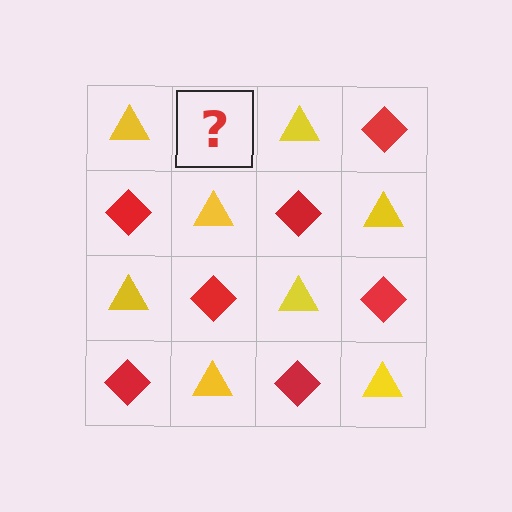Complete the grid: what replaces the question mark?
The question mark should be replaced with a red diamond.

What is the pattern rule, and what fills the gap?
The rule is that it alternates yellow triangle and red diamond in a checkerboard pattern. The gap should be filled with a red diamond.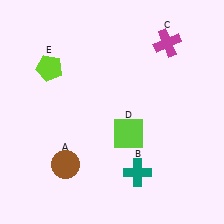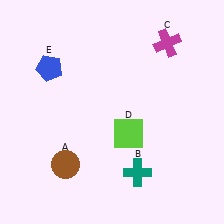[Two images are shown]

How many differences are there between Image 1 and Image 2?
There is 1 difference between the two images.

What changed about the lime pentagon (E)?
In Image 1, E is lime. In Image 2, it changed to blue.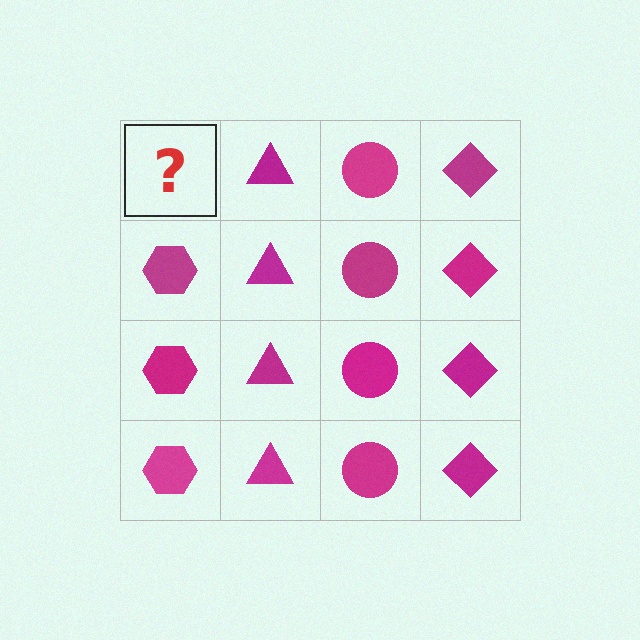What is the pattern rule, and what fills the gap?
The rule is that each column has a consistent shape. The gap should be filled with a magenta hexagon.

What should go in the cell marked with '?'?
The missing cell should contain a magenta hexagon.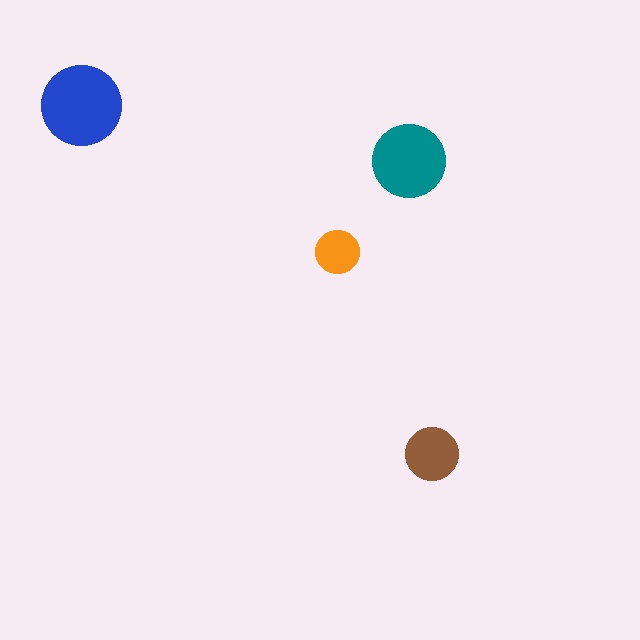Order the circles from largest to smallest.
the blue one, the teal one, the brown one, the orange one.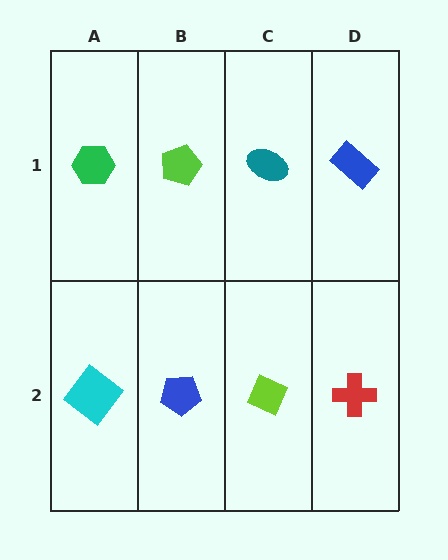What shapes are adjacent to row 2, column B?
A lime pentagon (row 1, column B), a cyan diamond (row 2, column A), a lime diamond (row 2, column C).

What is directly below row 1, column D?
A red cross.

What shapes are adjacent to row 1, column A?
A cyan diamond (row 2, column A), a lime pentagon (row 1, column B).